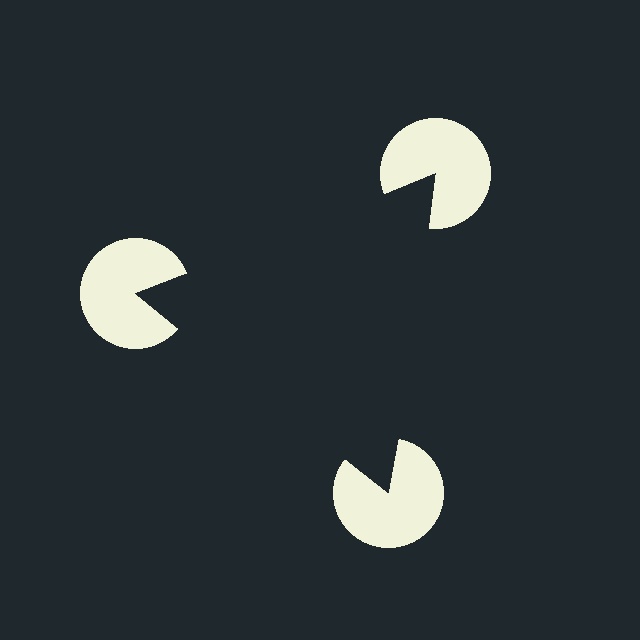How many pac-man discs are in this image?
There are 3 — one at each vertex of the illusory triangle.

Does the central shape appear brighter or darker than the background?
It typically appears slightly darker than the background, even though no actual brightness change is drawn.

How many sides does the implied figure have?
3 sides.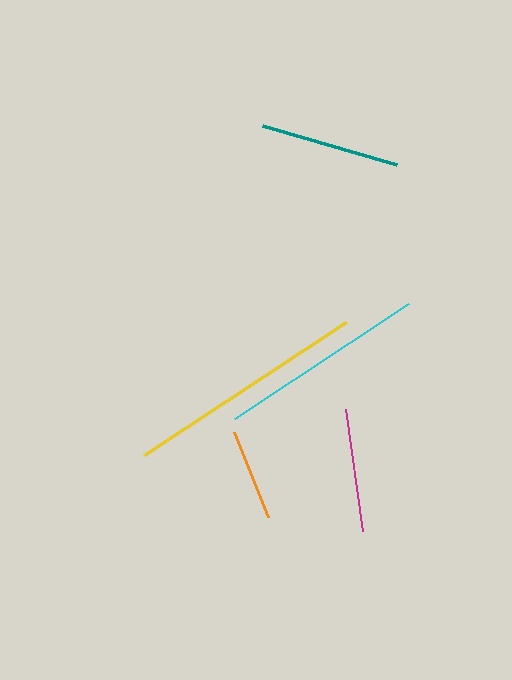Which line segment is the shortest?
The orange line is the shortest at approximately 91 pixels.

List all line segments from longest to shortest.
From longest to shortest: yellow, cyan, teal, magenta, orange.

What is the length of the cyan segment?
The cyan segment is approximately 209 pixels long.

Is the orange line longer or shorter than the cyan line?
The cyan line is longer than the orange line.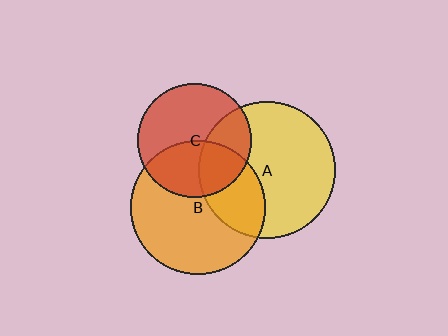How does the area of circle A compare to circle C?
Approximately 1.4 times.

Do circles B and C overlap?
Yes.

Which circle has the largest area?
Circle A (yellow).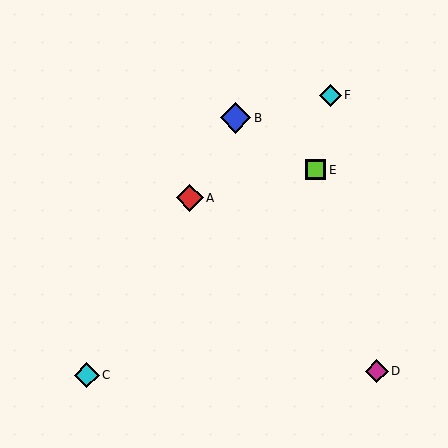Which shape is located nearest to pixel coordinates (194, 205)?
The red diamond (labeled A) at (190, 198) is nearest to that location.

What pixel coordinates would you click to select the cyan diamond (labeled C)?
Click at (87, 375) to select the cyan diamond C.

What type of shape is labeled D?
Shape D is a magenta diamond.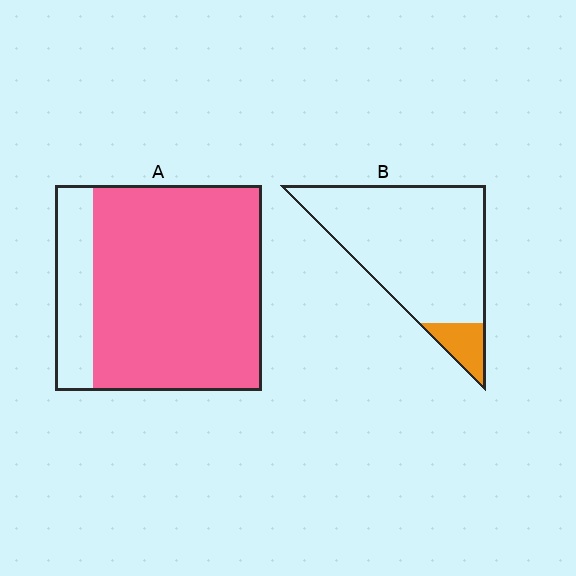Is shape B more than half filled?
No.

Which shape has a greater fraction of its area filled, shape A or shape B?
Shape A.